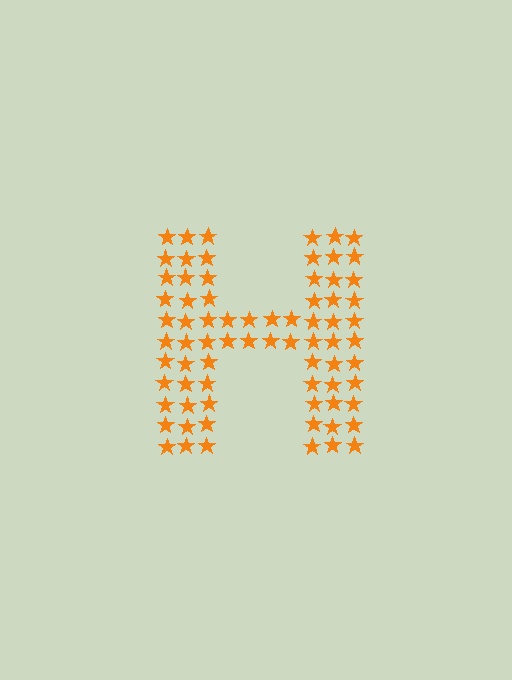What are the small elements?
The small elements are stars.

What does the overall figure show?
The overall figure shows the letter H.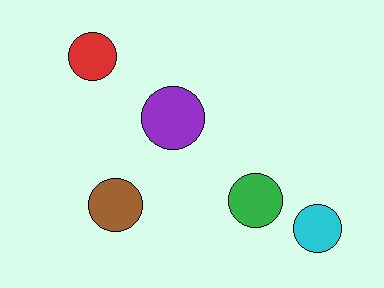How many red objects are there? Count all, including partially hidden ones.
There is 1 red object.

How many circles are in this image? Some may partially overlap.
There are 5 circles.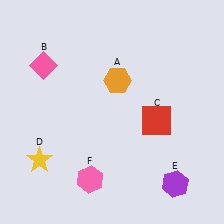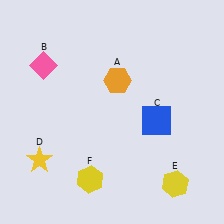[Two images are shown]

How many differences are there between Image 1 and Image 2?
There are 3 differences between the two images.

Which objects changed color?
C changed from red to blue. E changed from purple to yellow. F changed from pink to yellow.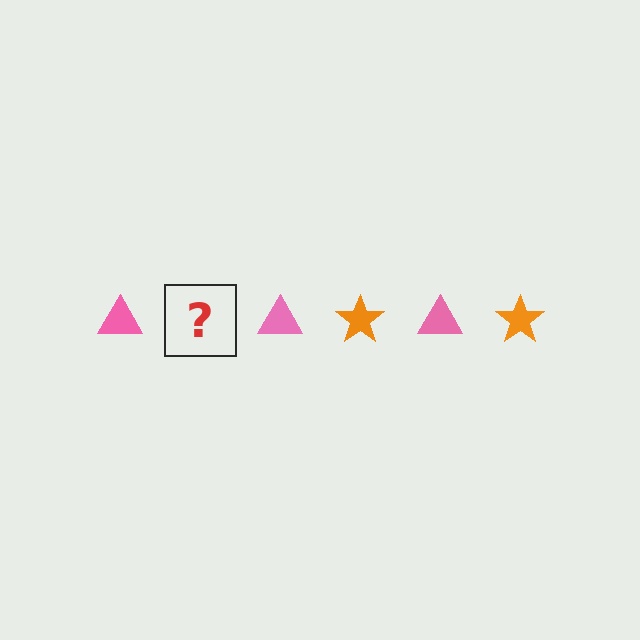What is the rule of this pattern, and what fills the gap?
The rule is that the pattern alternates between pink triangle and orange star. The gap should be filled with an orange star.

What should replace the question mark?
The question mark should be replaced with an orange star.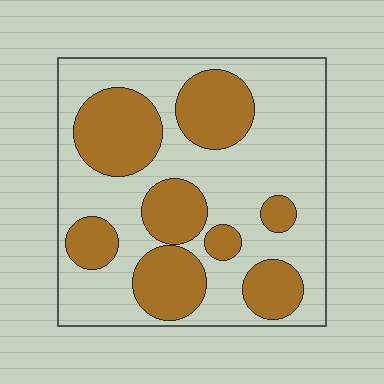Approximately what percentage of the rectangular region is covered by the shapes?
Approximately 35%.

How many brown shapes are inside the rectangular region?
8.